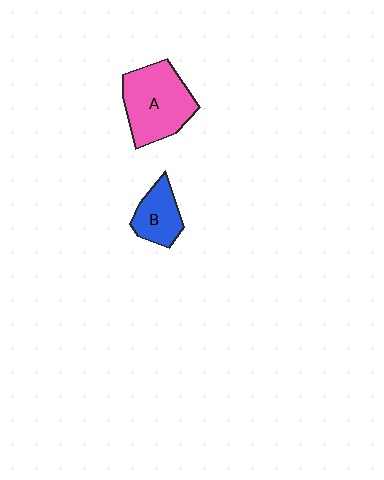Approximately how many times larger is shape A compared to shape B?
Approximately 1.9 times.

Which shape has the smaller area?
Shape B (blue).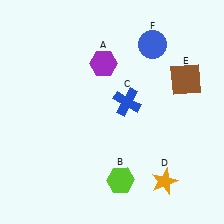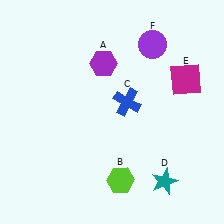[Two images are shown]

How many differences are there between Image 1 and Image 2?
There are 3 differences between the two images.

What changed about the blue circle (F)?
In Image 1, F is blue. In Image 2, it changed to purple.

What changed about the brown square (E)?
In Image 1, E is brown. In Image 2, it changed to magenta.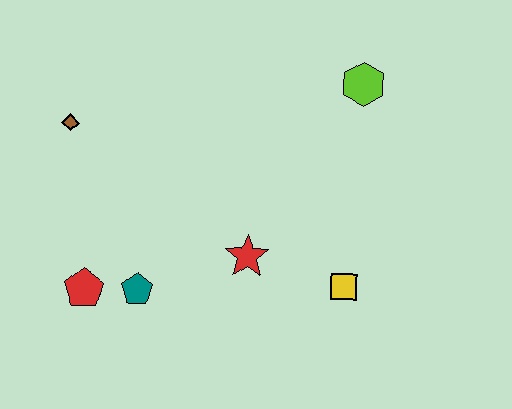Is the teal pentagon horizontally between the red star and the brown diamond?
Yes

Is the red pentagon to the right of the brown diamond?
Yes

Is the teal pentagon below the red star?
Yes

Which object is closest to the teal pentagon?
The red pentagon is closest to the teal pentagon.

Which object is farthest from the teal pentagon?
The lime hexagon is farthest from the teal pentagon.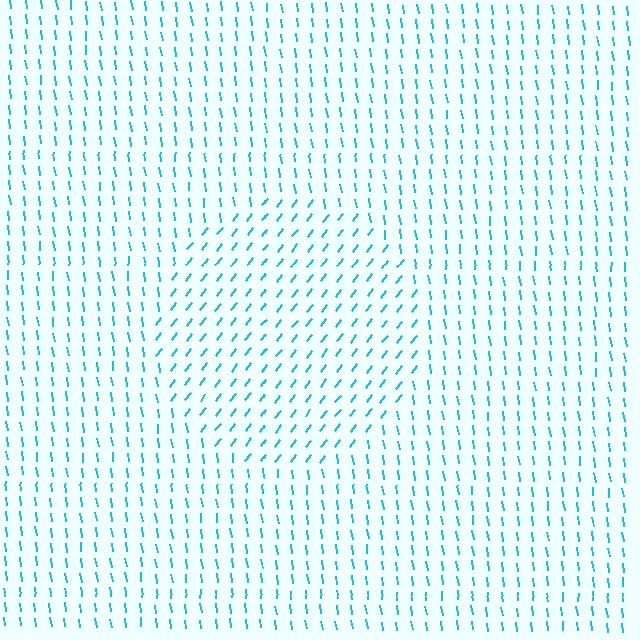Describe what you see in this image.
The image is filled with small cyan line segments. A circle region in the image has lines oriented differently from the surrounding lines, creating a visible texture boundary.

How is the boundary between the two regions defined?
The boundary is defined purely by a change in line orientation (approximately 45 degrees difference). All lines are the same color and thickness.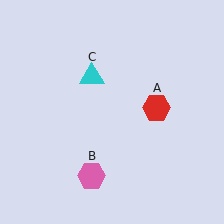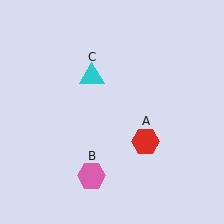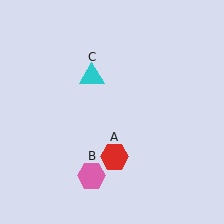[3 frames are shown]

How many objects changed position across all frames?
1 object changed position: red hexagon (object A).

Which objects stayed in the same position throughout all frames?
Pink hexagon (object B) and cyan triangle (object C) remained stationary.